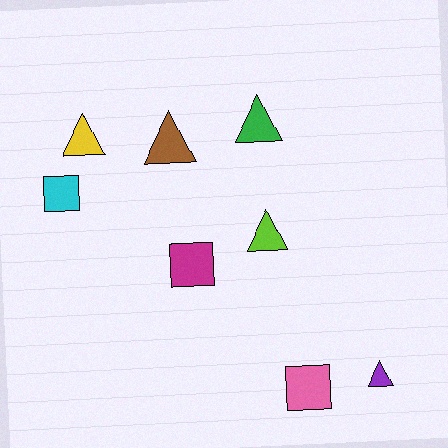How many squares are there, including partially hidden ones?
There are 3 squares.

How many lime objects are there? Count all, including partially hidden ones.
There is 1 lime object.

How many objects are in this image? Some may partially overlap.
There are 8 objects.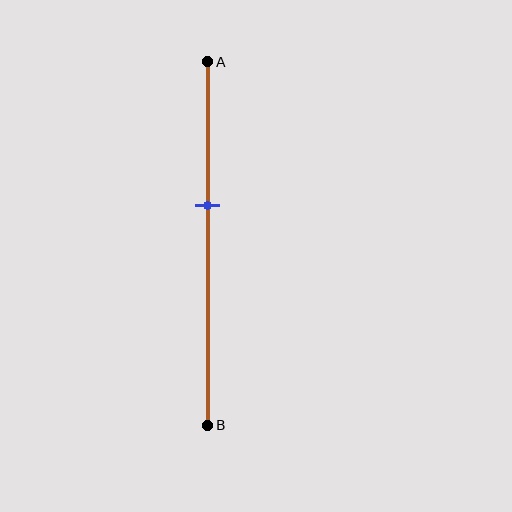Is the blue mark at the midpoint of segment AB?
No, the mark is at about 40% from A, not at the 50% midpoint.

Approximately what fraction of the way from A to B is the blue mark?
The blue mark is approximately 40% of the way from A to B.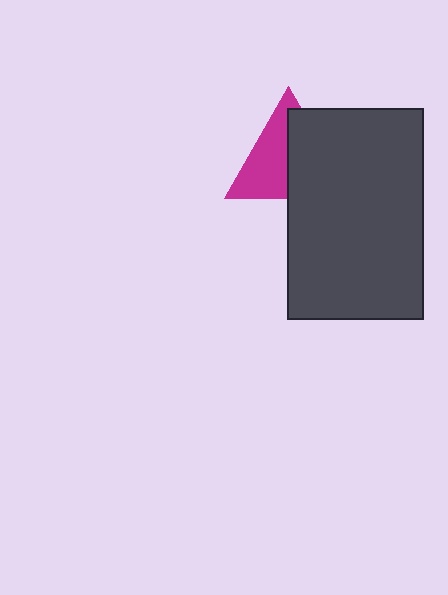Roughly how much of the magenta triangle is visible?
About half of it is visible (roughly 50%).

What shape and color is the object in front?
The object in front is a dark gray rectangle.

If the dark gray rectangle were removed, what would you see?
You would see the complete magenta triangle.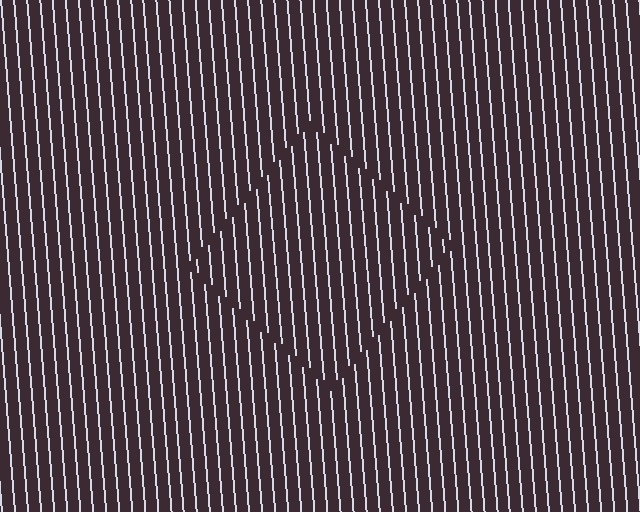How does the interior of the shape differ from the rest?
The interior of the shape contains the same grating, shifted by half a period — the contour is defined by the phase discontinuity where line-ends from the inner and outer gratings abut.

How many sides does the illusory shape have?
4 sides — the line-ends trace a square.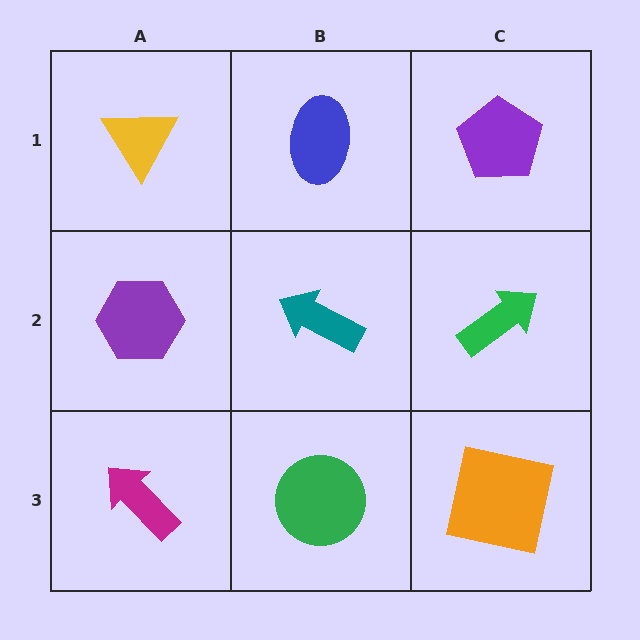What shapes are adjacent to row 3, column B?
A teal arrow (row 2, column B), a magenta arrow (row 3, column A), an orange square (row 3, column C).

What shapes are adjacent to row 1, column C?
A green arrow (row 2, column C), a blue ellipse (row 1, column B).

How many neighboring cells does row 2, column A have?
3.